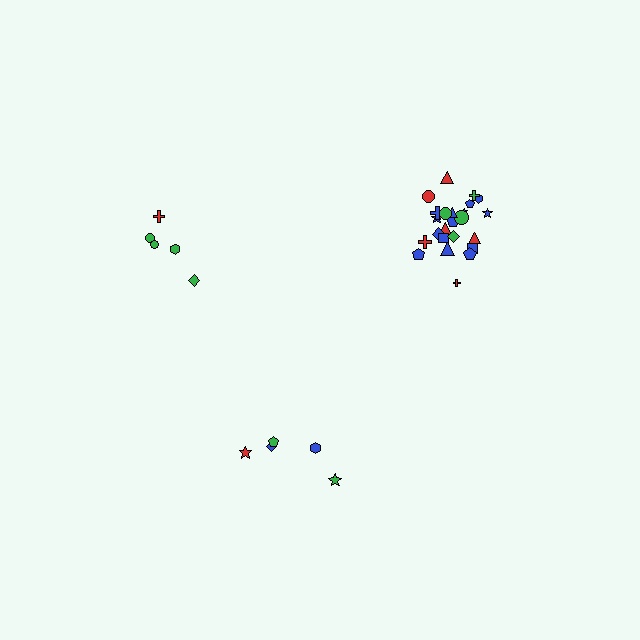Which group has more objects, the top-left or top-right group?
The top-right group.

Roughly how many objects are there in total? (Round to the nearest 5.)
Roughly 35 objects in total.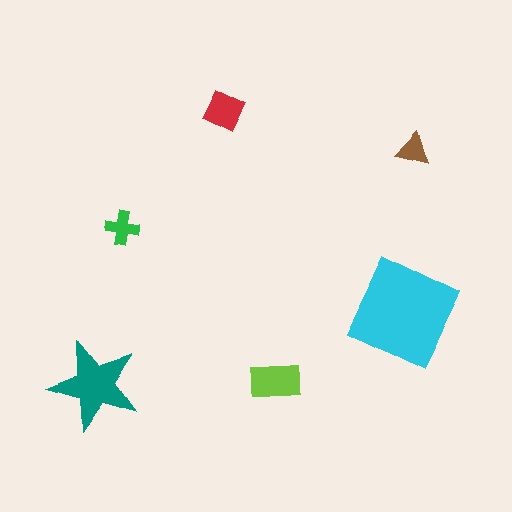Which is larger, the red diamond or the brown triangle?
The red diamond.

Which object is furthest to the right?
The brown triangle is rightmost.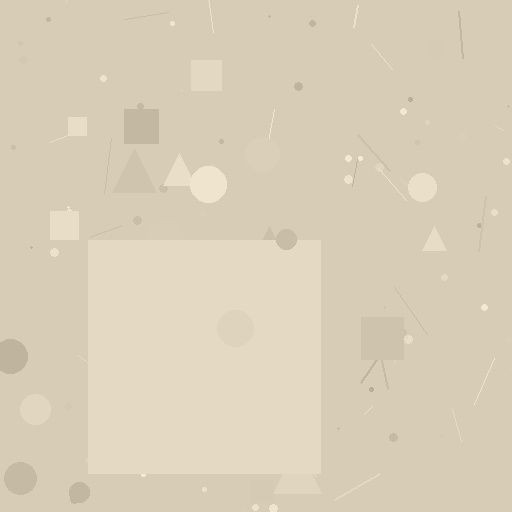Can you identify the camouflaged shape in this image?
The camouflaged shape is a square.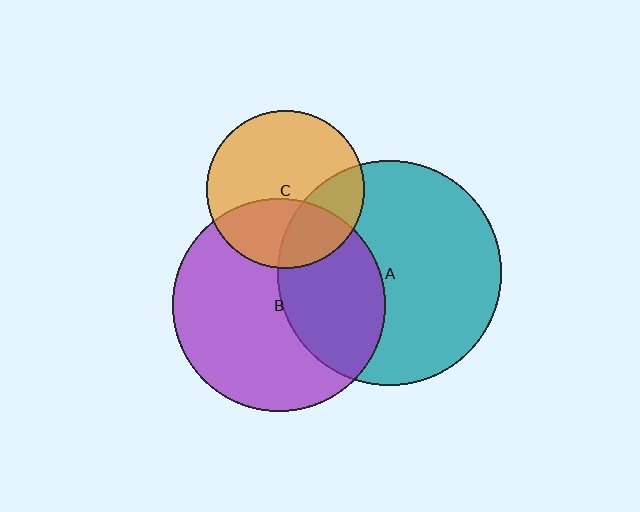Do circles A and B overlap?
Yes.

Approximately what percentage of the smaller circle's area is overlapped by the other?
Approximately 40%.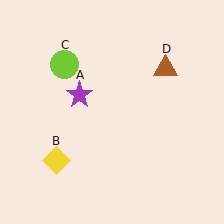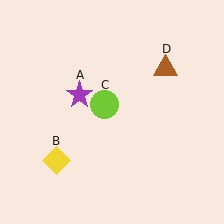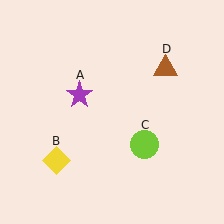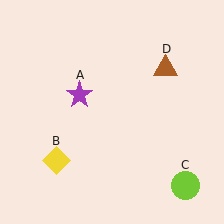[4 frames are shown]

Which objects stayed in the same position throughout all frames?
Purple star (object A) and yellow diamond (object B) and brown triangle (object D) remained stationary.